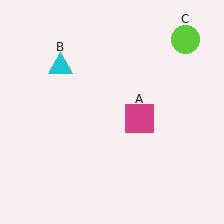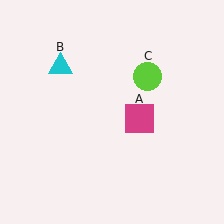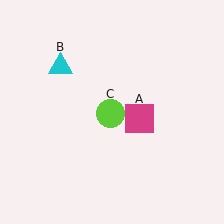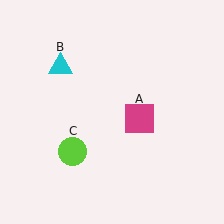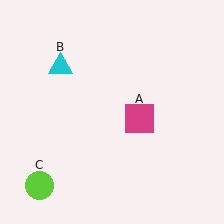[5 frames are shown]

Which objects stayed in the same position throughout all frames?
Magenta square (object A) and cyan triangle (object B) remained stationary.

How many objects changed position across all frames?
1 object changed position: lime circle (object C).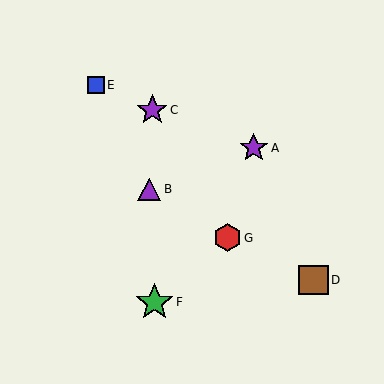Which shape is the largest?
The green star (labeled F) is the largest.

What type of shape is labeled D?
Shape D is a brown square.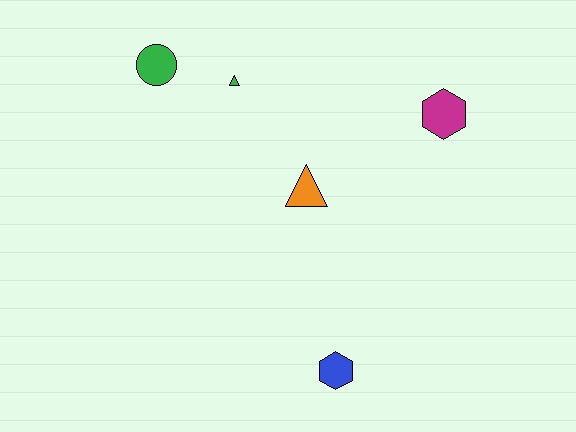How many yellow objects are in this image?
There are no yellow objects.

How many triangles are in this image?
There are 2 triangles.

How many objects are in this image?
There are 5 objects.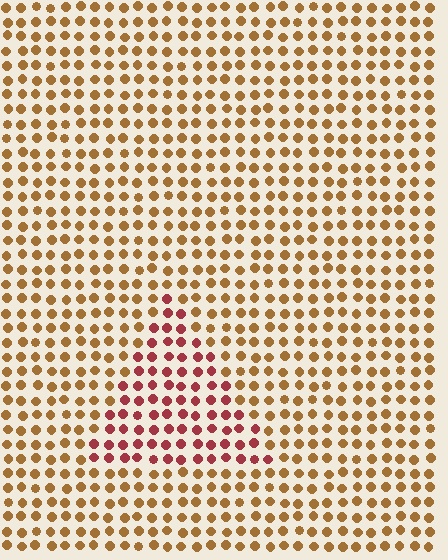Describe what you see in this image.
The image is filled with small brown elements in a uniform arrangement. A triangle-shaped region is visible where the elements are tinted to a slightly different hue, forming a subtle color boundary.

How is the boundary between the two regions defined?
The boundary is defined purely by a slight shift in hue (about 41 degrees). Spacing, size, and orientation are identical on both sides.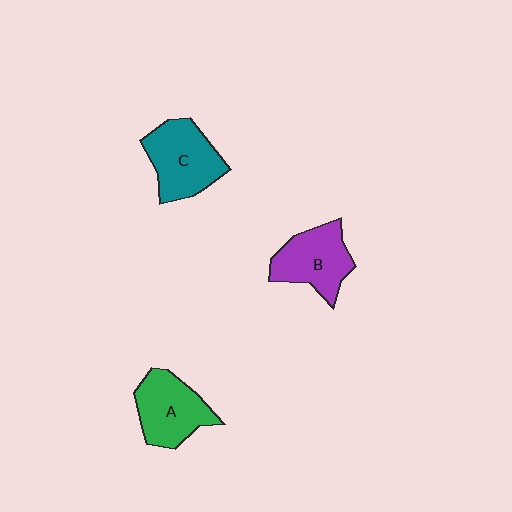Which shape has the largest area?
Shape C (teal).